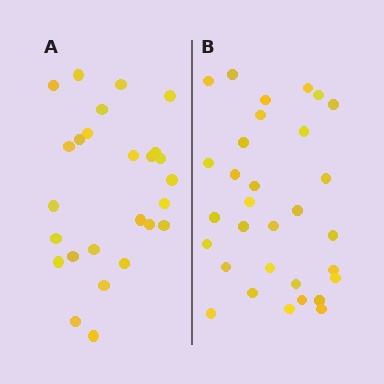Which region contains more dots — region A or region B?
Region B (the right region) has more dots.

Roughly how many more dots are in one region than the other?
Region B has about 5 more dots than region A.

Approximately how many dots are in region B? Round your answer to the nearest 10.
About 30 dots. (The exact count is 31, which rounds to 30.)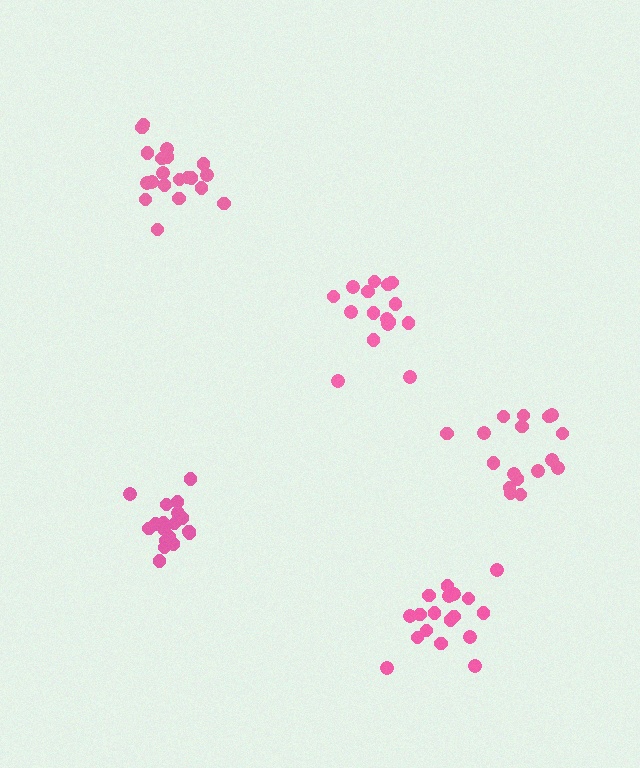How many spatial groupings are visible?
There are 5 spatial groupings.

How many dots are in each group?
Group 1: 17 dots, Group 2: 18 dots, Group 3: 19 dots, Group 4: 20 dots, Group 5: 17 dots (91 total).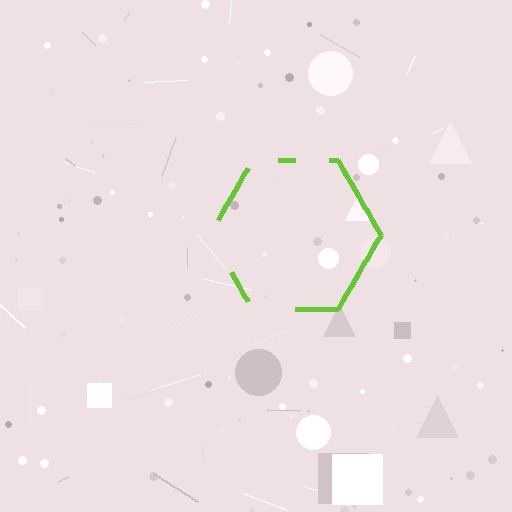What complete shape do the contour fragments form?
The contour fragments form a hexagon.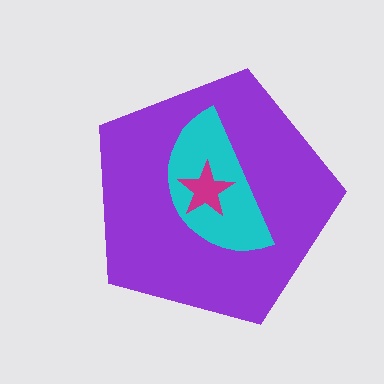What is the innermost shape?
The magenta star.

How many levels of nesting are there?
3.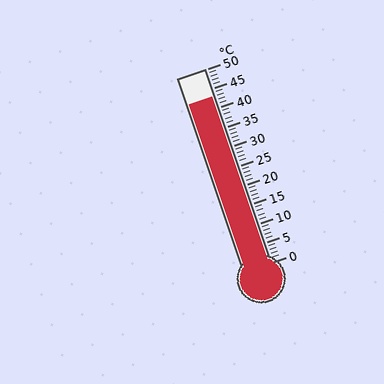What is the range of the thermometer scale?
The thermometer scale ranges from 0°C to 50°C.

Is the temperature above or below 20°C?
The temperature is above 20°C.